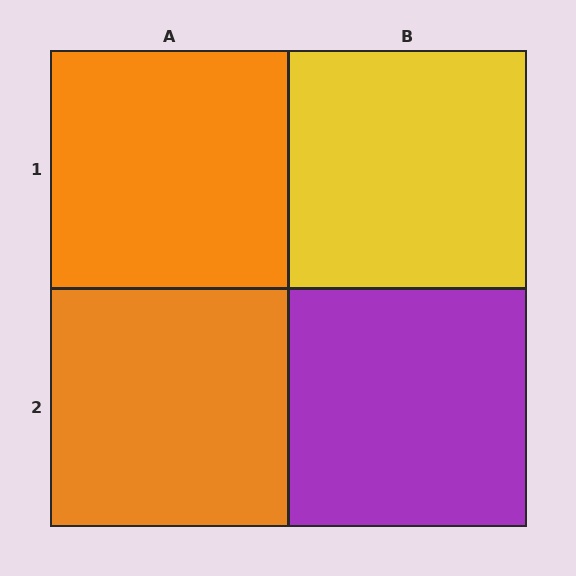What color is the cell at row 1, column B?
Yellow.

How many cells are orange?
2 cells are orange.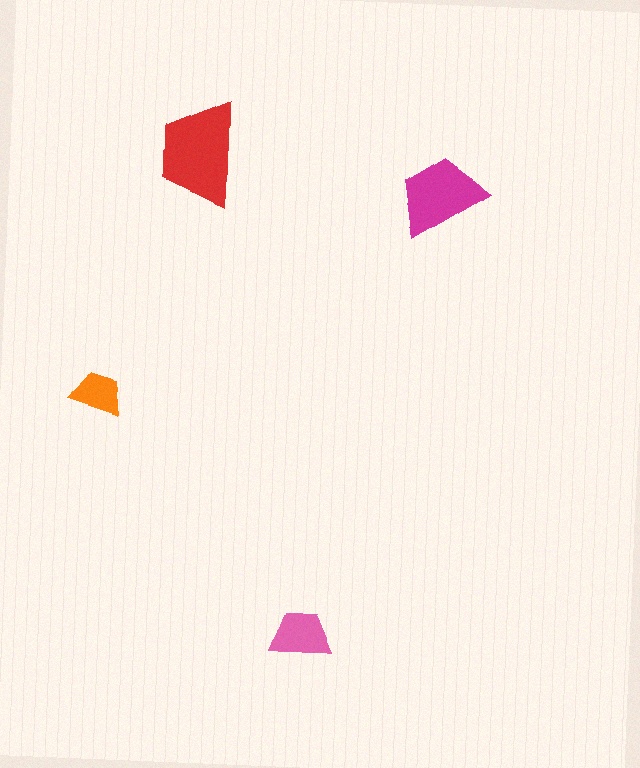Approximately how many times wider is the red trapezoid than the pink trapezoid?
About 1.5 times wider.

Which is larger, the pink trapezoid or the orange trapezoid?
The pink one.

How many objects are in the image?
There are 4 objects in the image.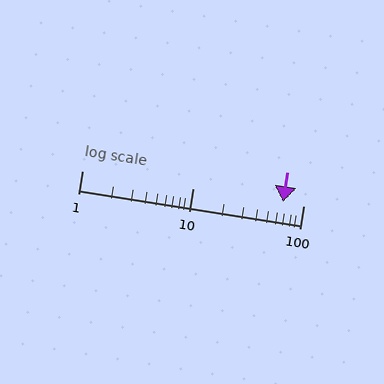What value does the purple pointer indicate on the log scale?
The pointer indicates approximately 66.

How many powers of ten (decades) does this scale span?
The scale spans 2 decades, from 1 to 100.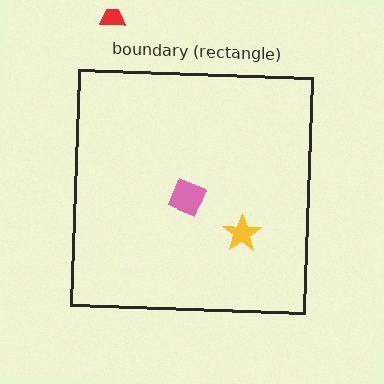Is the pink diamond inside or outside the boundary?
Inside.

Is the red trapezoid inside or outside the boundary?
Outside.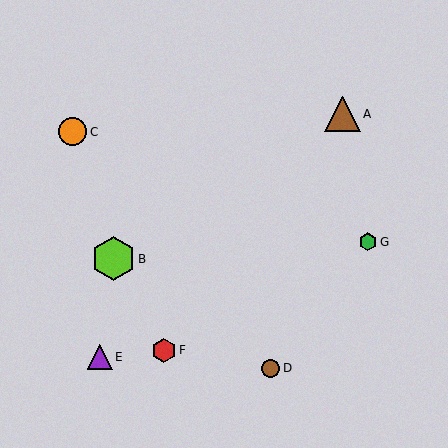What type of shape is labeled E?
Shape E is a purple triangle.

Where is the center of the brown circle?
The center of the brown circle is at (271, 368).